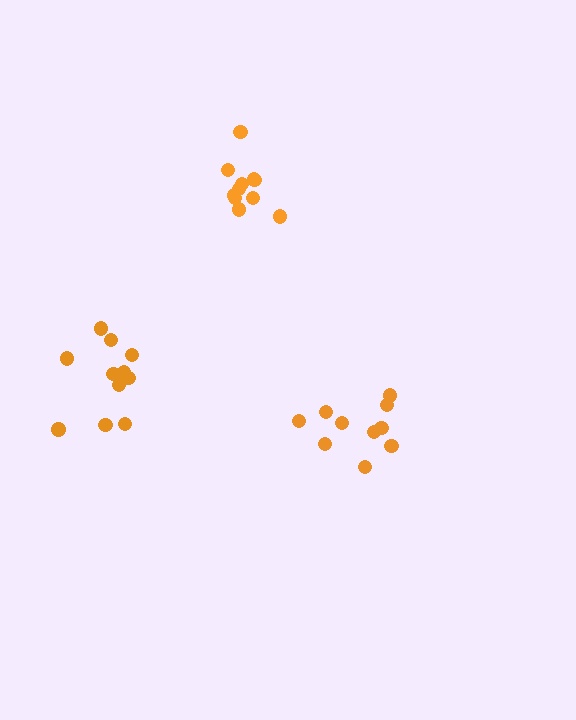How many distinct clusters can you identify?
There are 3 distinct clusters.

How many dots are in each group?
Group 1: 11 dots, Group 2: 10 dots, Group 3: 12 dots (33 total).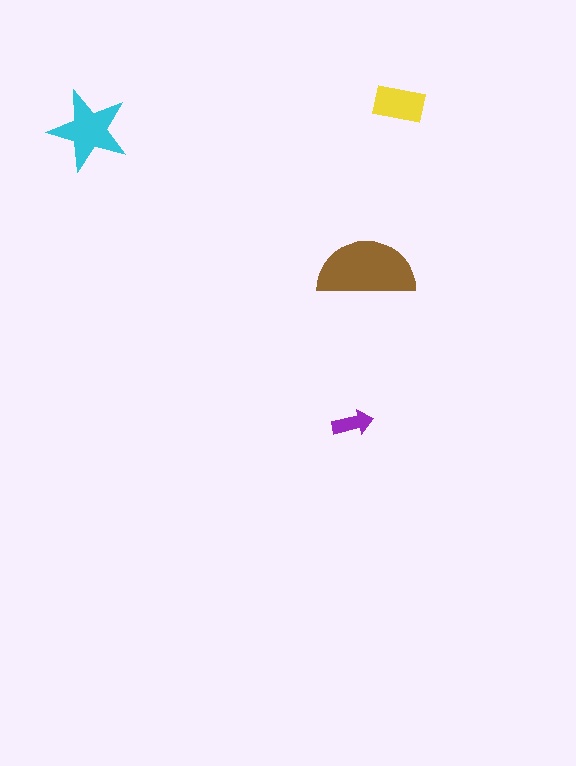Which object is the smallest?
The purple arrow.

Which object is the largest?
The brown semicircle.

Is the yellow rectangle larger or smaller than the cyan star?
Smaller.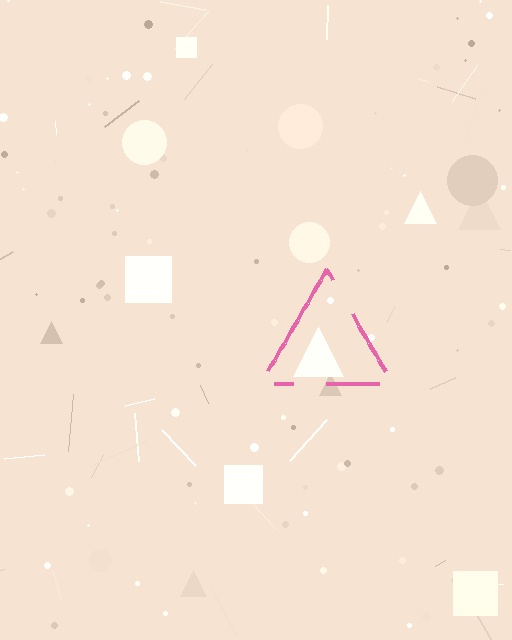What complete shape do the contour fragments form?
The contour fragments form a triangle.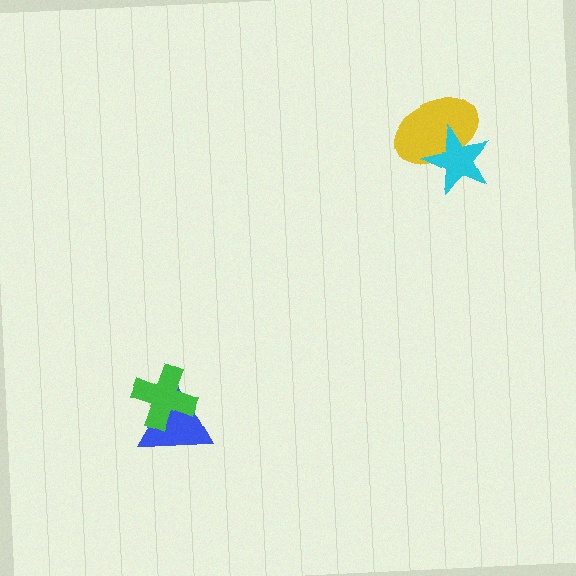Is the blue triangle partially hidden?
Yes, it is partially covered by another shape.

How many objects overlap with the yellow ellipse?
1 object overlaps with the yellow ellipse.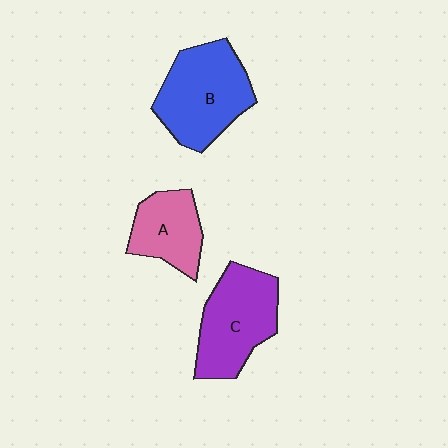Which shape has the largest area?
Shape B (blue).